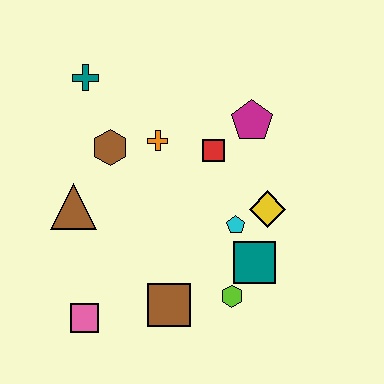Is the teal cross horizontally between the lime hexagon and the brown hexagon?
No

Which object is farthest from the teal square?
The teal cross is farthest from the teal square.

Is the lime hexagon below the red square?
Yes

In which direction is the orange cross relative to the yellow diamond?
The orange cross is to the left of the yellow diamond.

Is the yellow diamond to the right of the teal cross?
Yes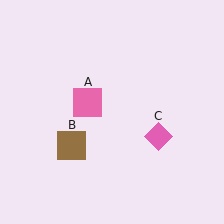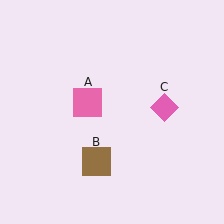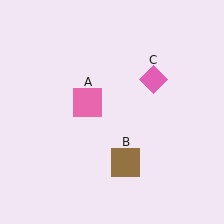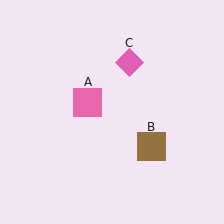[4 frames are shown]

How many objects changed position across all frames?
2 objects changed position: brown square (object B), pink diamond (object C).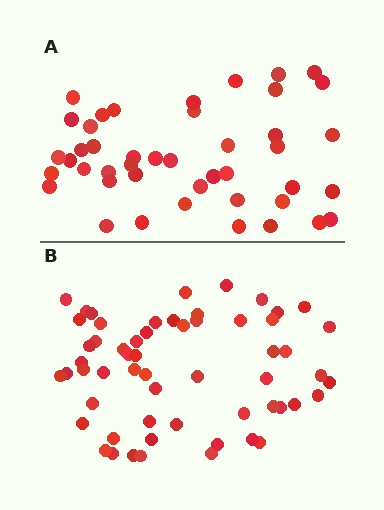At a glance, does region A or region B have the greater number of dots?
Region B (the bottom region) has more dots.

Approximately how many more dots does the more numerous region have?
Region B has approximately 15 more dots than region A.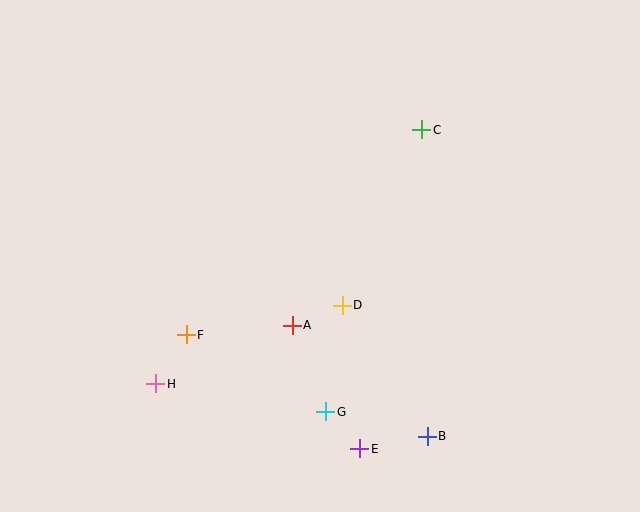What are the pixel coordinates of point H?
Point H is at (156, 384).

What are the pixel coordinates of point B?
Point B is at (427, 436).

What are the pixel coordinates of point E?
Point E is at (360, 449).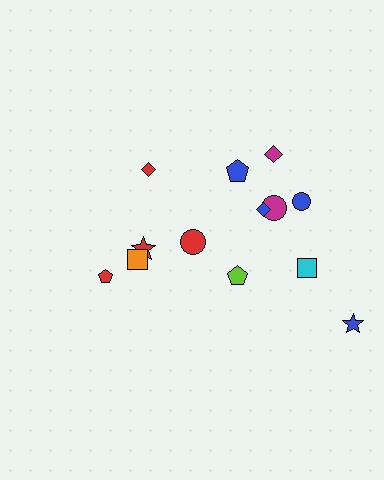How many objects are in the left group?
There are 5 objects.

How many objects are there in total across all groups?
There are 13 objects.